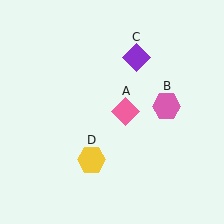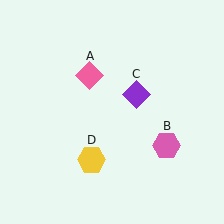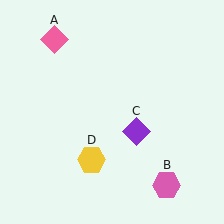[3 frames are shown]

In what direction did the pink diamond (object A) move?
The pink diamond (object A) moved up and to the left.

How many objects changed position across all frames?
3 objects changed position: pink diamond (object A), pink hexagon (object B), purple diamond (object C).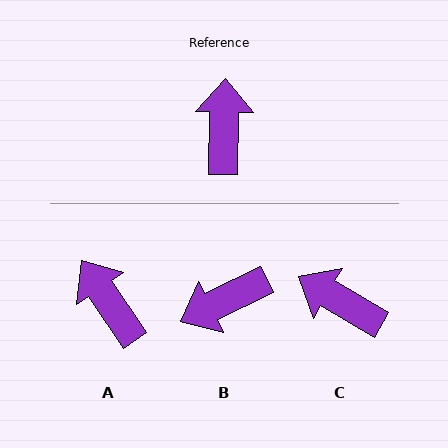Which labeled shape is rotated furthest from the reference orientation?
B, about 117 degrees away.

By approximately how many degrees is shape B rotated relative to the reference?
Approximately 117 degrees counter-clockwise.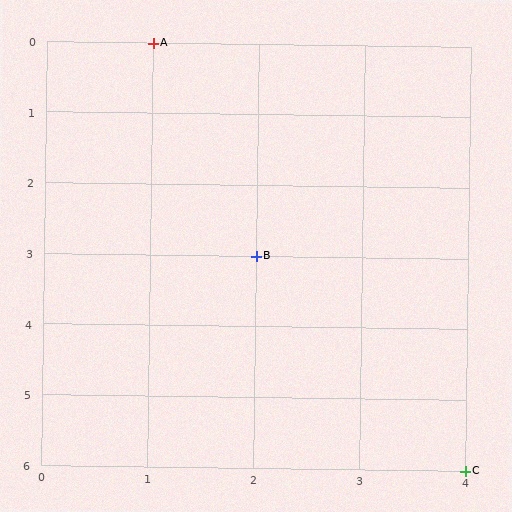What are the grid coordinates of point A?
Point A is at grid coordinates (1, 0).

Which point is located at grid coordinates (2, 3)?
Point B is at (2, 3).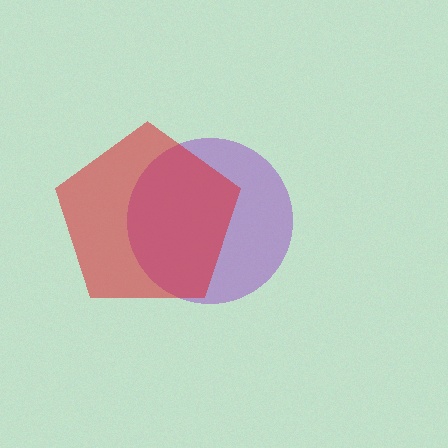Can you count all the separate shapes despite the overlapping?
Yes, there are 2 separate shapes.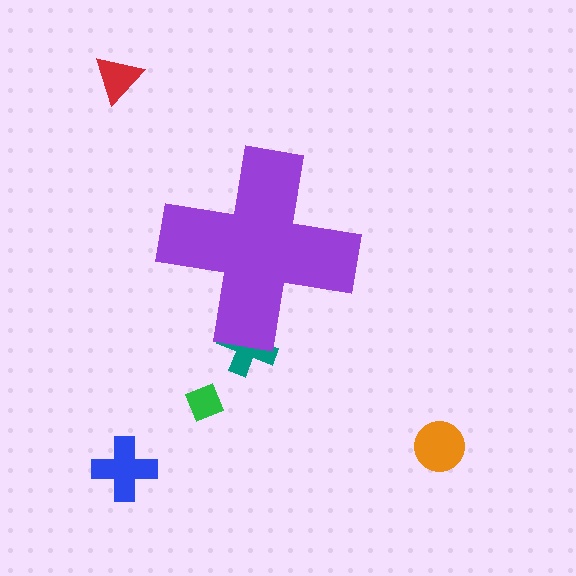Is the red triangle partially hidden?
No, the red triangle is fully visible.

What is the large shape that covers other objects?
A purple cross.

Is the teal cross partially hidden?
Yes, the teal cross is partially hidden behind the purple cross.